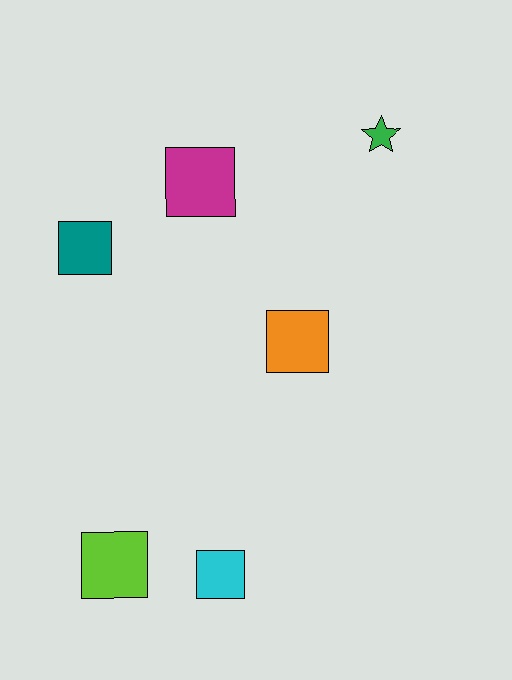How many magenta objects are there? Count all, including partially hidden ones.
There is 1 magenta object.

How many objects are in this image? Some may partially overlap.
There are 6 objects.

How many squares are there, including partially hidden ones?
There are 5 squares.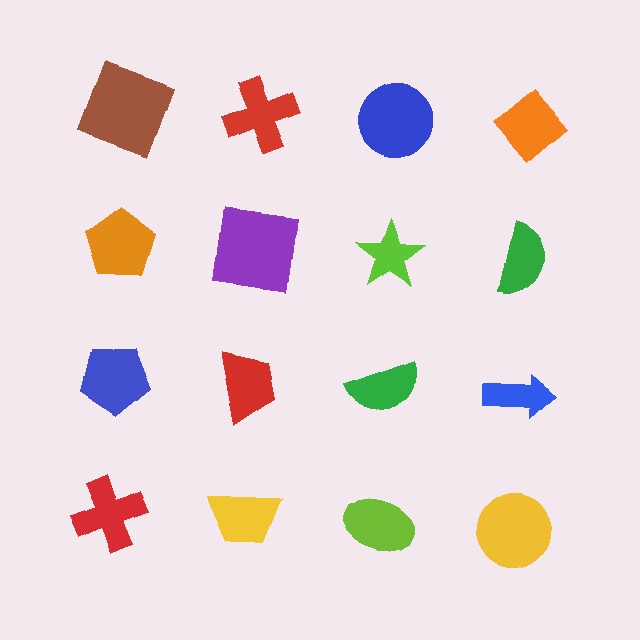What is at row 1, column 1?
A brown square.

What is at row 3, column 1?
A blue pentagon.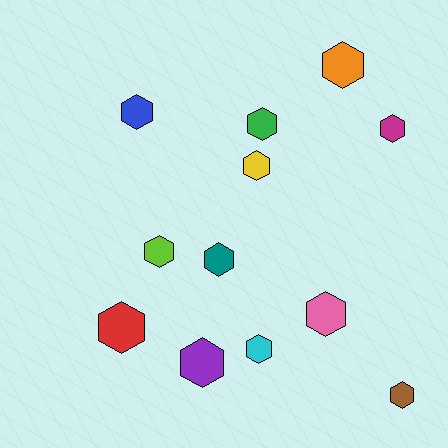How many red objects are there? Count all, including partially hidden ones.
There is 1 red object.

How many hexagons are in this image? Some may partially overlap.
There are 12 hexagons.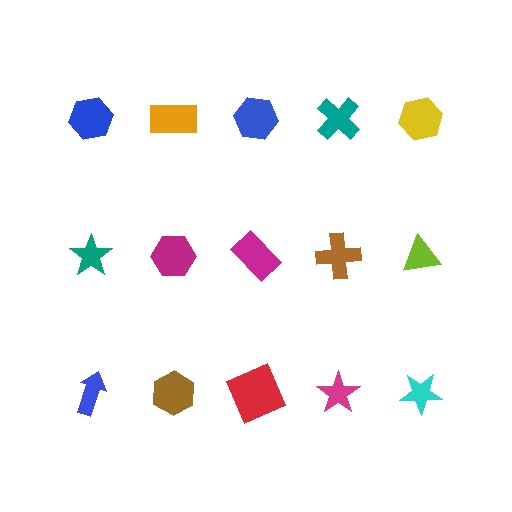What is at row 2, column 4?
A brown cross.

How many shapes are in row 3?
5 shapes.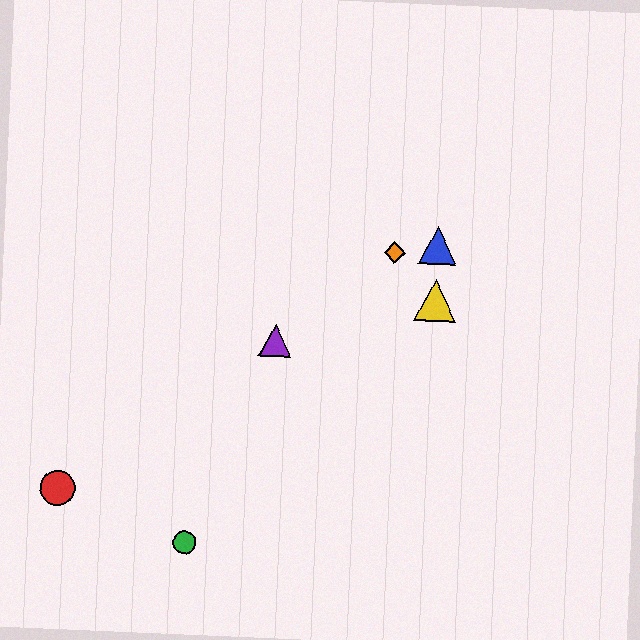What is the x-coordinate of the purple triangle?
The purple triangle is at x≈275.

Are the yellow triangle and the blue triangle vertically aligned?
Yes, both are at x≈435.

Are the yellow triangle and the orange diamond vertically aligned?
No, the yellow triangle is at x≈435 and the orange diamond is at x≈395.